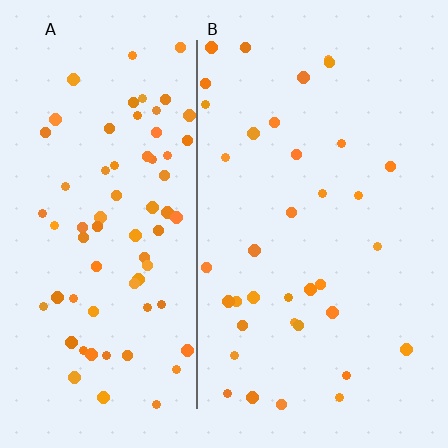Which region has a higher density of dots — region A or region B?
A (the left).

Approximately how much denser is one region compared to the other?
Approximately 2.0× — region A over region B.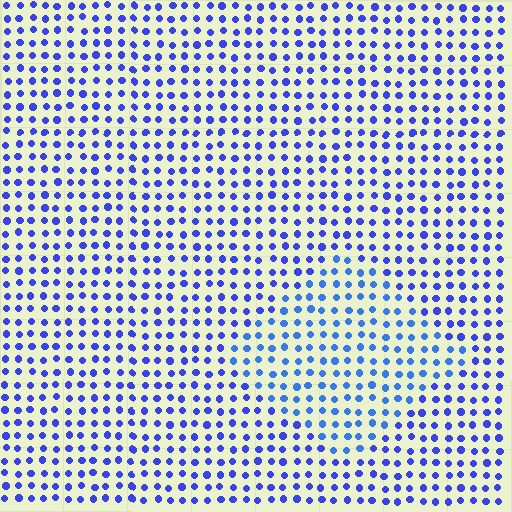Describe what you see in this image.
The image is filled with small blue elements in a uniform arrangement. A diamond-shaped region is visible where the elements are tinted to a slightly different hue, forming a subtle color boundary.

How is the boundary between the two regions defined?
The boundary is defined purely by a slight shift in hue (about 20 degrees). Spacing, size, and orientation are identical on both sides.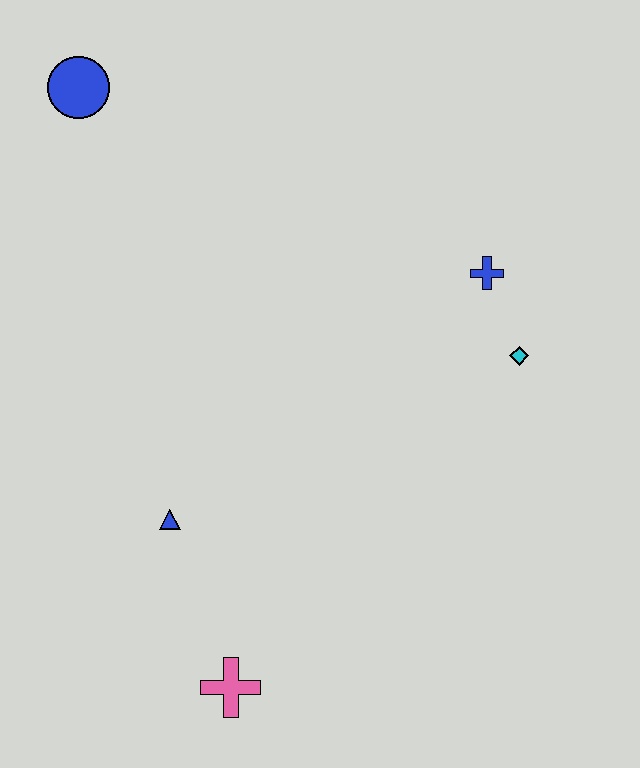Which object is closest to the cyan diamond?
The blue cross is closest to the cyan diamond.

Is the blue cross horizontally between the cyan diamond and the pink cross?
Yes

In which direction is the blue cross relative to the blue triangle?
The blue cross is to the right of the blue triangle.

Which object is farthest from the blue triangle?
The blue circle is farthest from the blue triangle.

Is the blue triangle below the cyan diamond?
Yes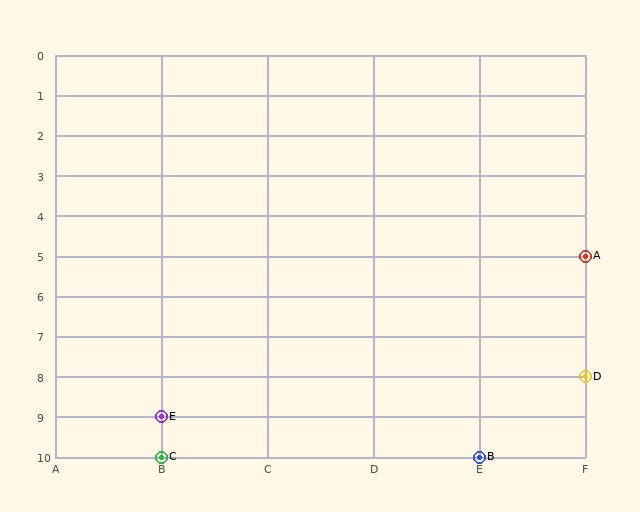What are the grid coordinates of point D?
Point D is at grid coordinates (F, 8).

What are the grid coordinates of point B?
Point B is at grid coordinates (E, 10).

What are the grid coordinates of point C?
Point C is at grid coordinates (B, 10).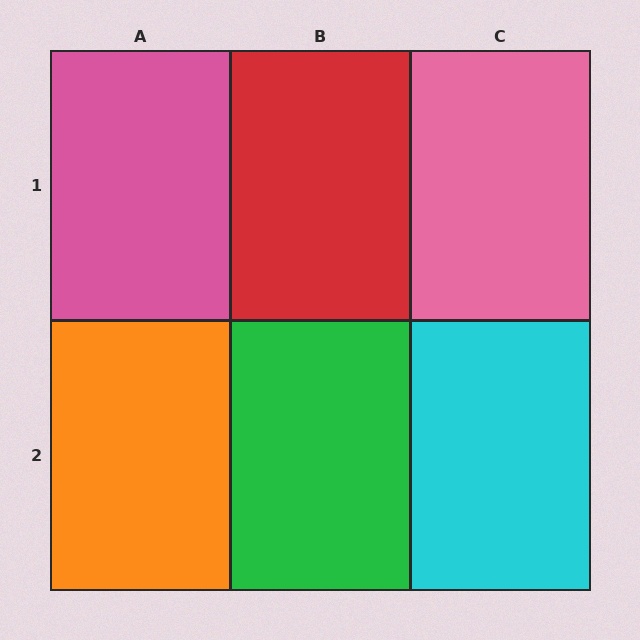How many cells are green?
1 cell is green.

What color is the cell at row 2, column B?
Green.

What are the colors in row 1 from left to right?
Pink, red, pink.